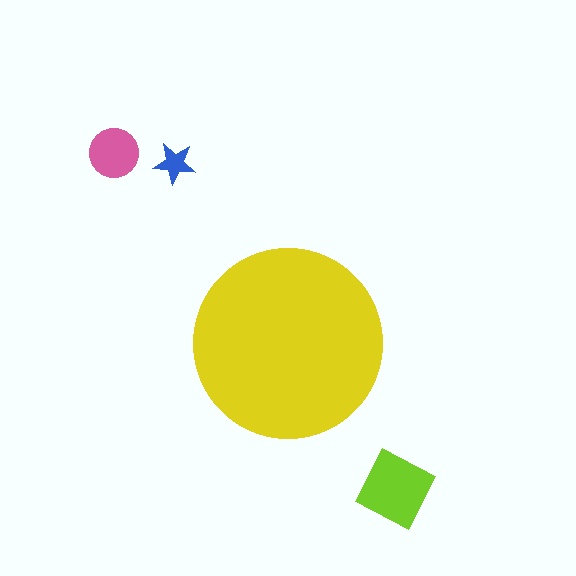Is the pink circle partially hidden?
No, the pink circle is fully visible.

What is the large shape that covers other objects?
A yellow circle.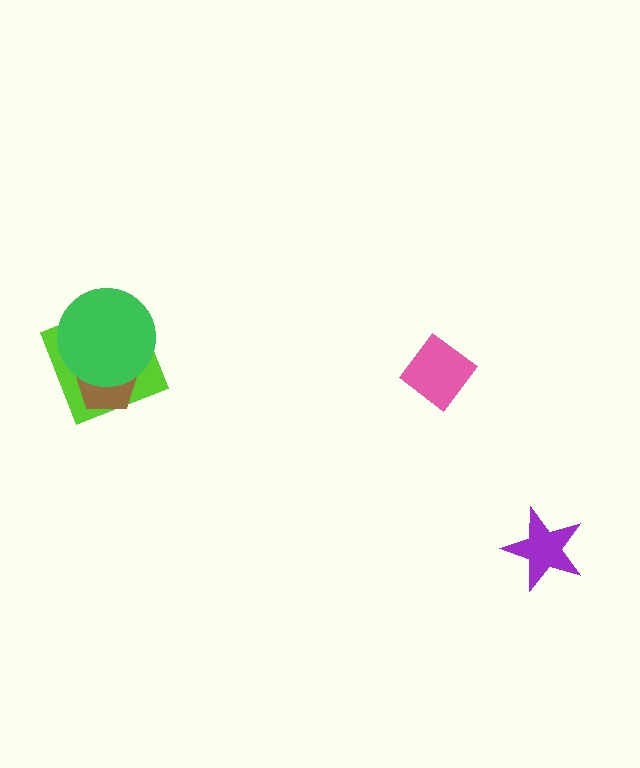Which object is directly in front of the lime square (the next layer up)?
The brown pentagon is directly in front of the lime square.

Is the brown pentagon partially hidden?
Yes, it is partially covered by another shape.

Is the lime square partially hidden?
Yes, it is partially covered by another shape.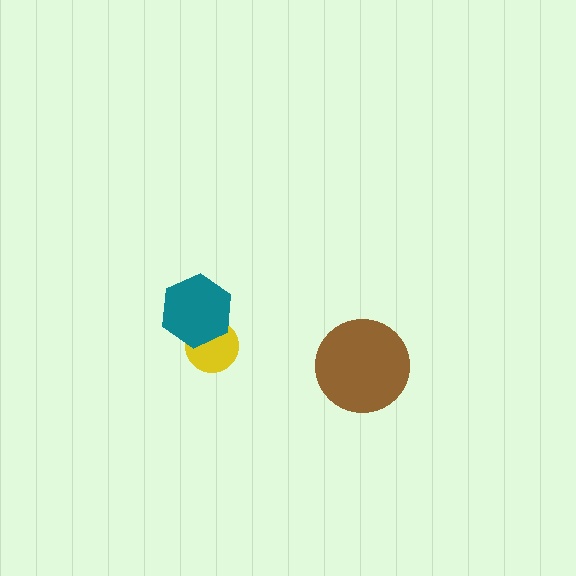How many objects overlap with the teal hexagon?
1 object overlaps with the teal hexagon.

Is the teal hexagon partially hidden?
No, no other shape covers it.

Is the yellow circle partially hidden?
Yes, it is partially covered by another shape.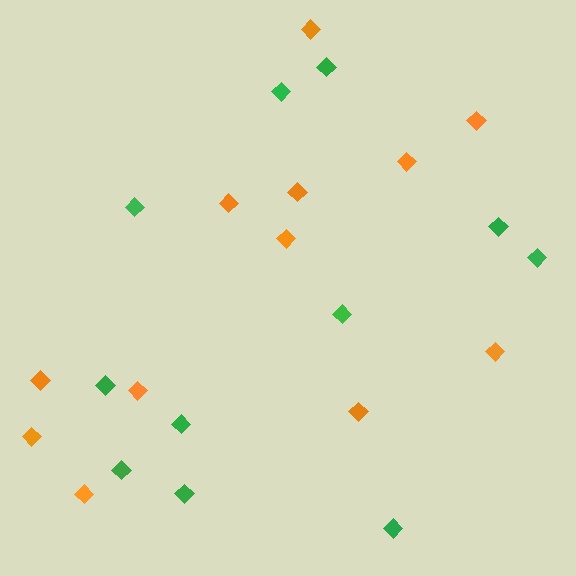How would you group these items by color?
There are 2 groups: one group of green diamonds (11) and one group of orange diamonds (12).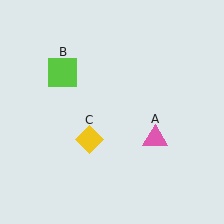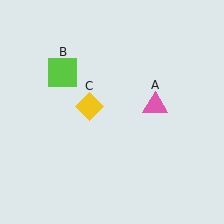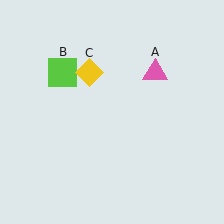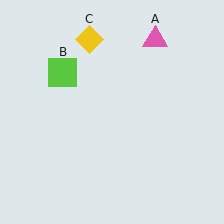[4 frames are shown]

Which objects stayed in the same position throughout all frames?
Lime square (object B) remained stationary.